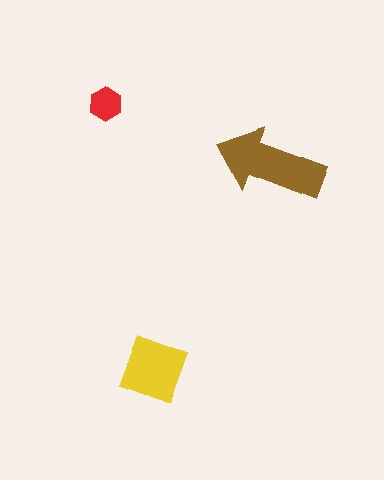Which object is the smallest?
The red hexagon.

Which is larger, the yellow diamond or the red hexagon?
The yellow diamond.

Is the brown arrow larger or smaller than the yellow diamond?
Larger.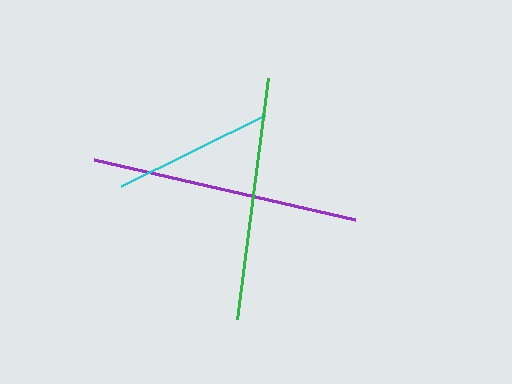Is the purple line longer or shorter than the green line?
The purple line is longer than the green line.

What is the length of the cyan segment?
The cyan segment is approximately 161 pixels long.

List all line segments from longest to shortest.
From longest to shortest: purple, green, cyan.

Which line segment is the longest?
The purple line is the longest at approximately 268 pixels.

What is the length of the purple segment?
The purple segment is approximately 268 pixels long.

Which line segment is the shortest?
The cyan line is the shortest at approximately 161 pixels.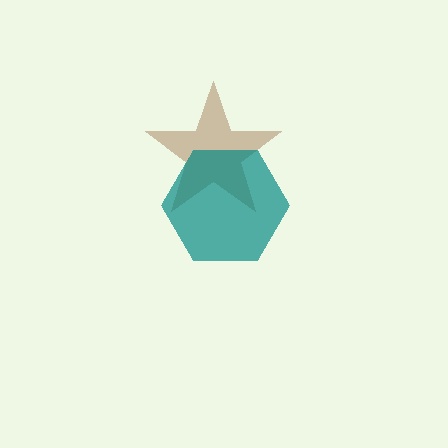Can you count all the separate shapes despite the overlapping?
Yes, there are 2 separate shapes.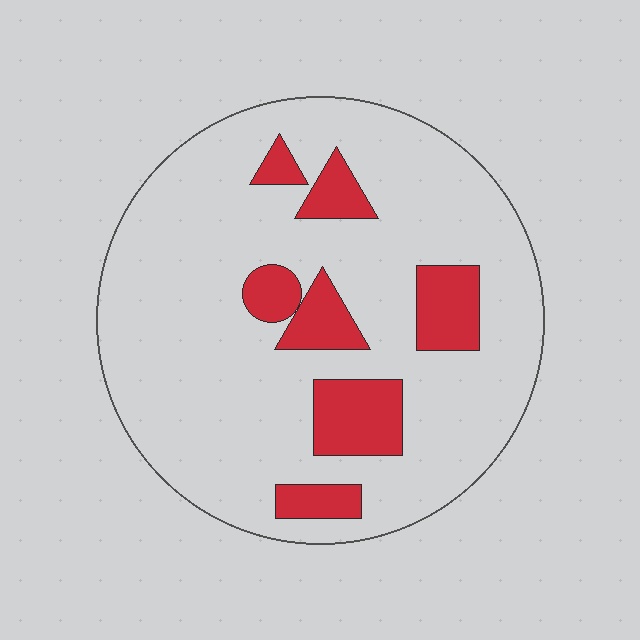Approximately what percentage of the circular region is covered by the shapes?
Approximately 15%.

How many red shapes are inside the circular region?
7.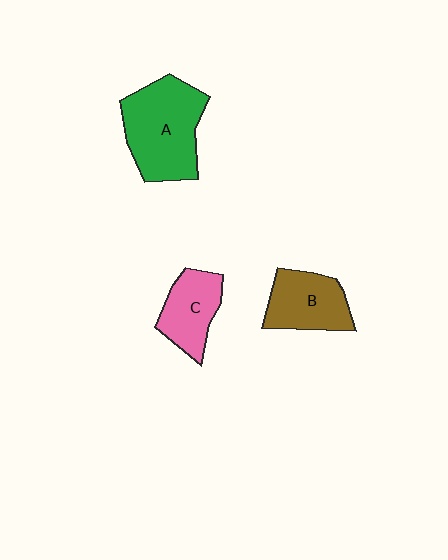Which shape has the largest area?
Shape A (green).